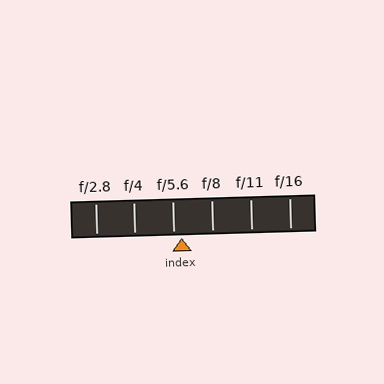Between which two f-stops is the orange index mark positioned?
The index mark is between f/5.6 and f/8.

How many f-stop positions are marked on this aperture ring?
There are 6 f-stop positions marked.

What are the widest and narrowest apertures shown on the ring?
The widest aperture shown is f/2.8 and the narrowest is f/16.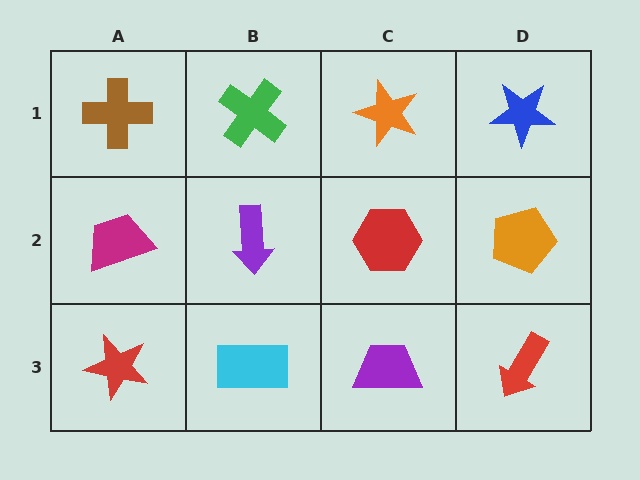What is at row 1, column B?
A green cross.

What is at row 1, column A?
A brown cross.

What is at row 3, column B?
A cyan rectangle.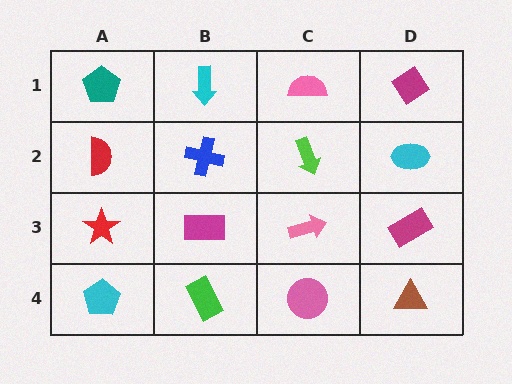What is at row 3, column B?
A magenta rectangle.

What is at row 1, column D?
A magenta diamond.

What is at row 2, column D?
A cyan ellipse.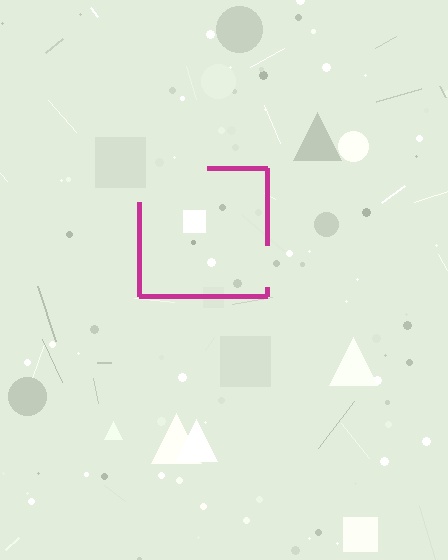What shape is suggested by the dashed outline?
The dashed outline suggests a square.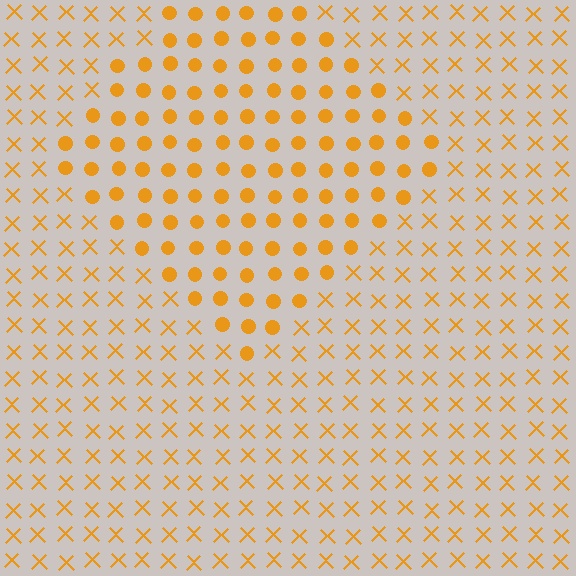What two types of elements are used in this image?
The image uses circles inside the diamond region and X marks outside it.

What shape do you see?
I see a diamond.